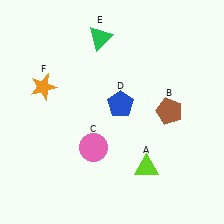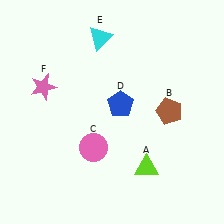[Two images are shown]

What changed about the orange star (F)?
In Image 1, F is orange. In Image 2, it changed to pink.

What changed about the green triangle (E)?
In Image 1, E is green. In Image 2, it changed to cyan.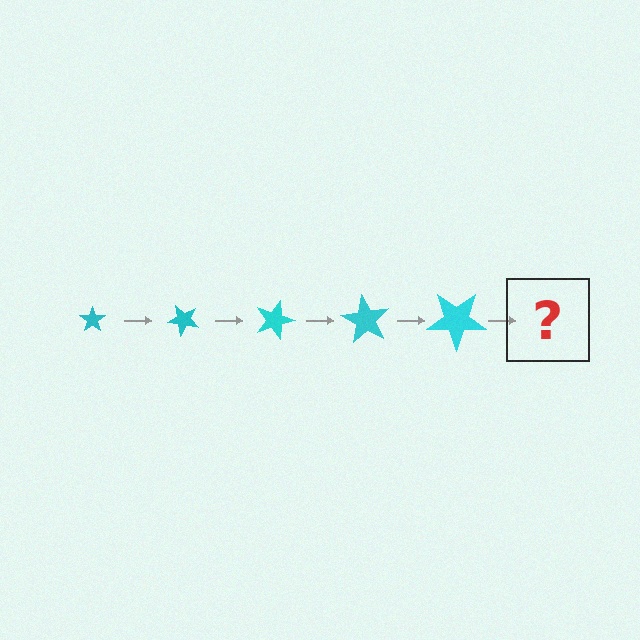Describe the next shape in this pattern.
It should be a star, larger than the previous one and rotated 225 degrees from the start.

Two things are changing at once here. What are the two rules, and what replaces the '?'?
The two rules are that the star grows larger each step and it rotates 45 degrees each step. The '?' should be a star, larger than the previous one and rotated 225 degrees from the start.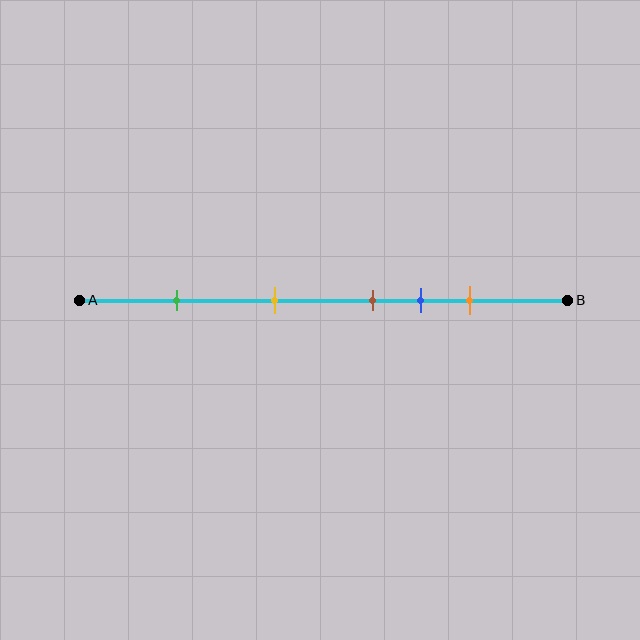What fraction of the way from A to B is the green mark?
The green mark is approximately 20% (0.2) of the way from A to B.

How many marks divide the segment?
There are 5 marks dividing the segment.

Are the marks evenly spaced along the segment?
No, the marks are not evenly spaced.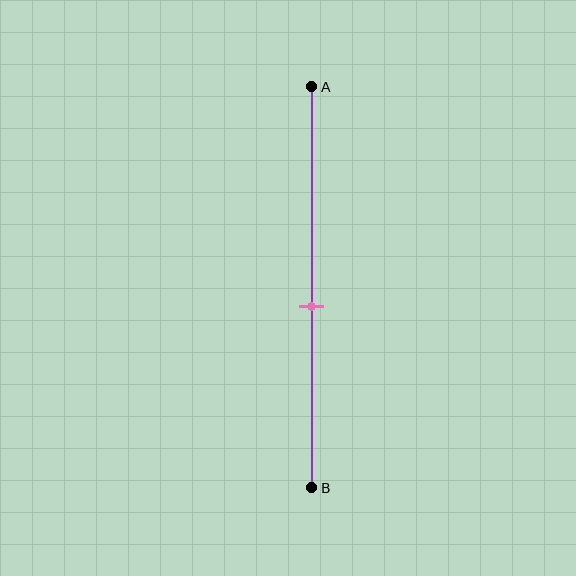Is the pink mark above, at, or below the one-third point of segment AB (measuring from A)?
The pink mark is below the one-third point of segment AB.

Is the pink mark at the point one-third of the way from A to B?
No, the mark is at about 55% from A, not at the 33% one-third point.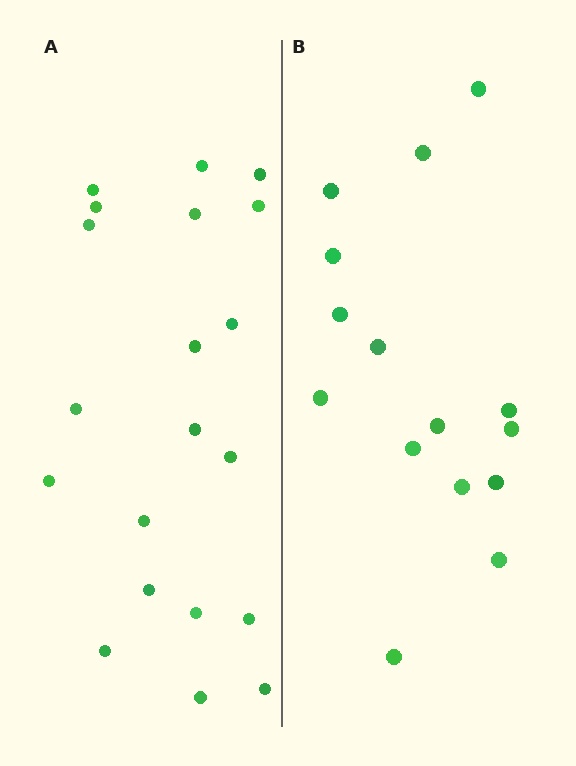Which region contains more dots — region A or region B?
Region A (the left region) has more dots.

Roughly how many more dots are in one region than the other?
Region A has about 5 more dots than region B.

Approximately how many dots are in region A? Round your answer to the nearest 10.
About 20 dots.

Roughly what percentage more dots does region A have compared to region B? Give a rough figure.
About 35% more.